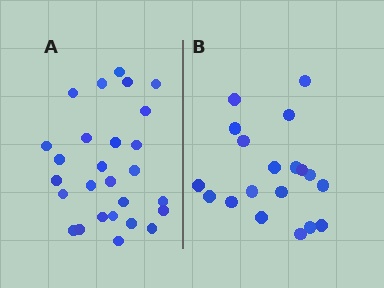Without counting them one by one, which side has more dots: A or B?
Region A (the left region) has more dots.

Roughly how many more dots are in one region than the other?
Region A has roughly 8 or so more dots than region B.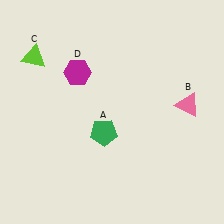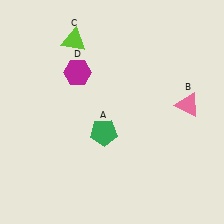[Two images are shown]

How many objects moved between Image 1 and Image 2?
1 object moved between the two images.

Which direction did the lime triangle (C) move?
The lime triangle (C) moved right.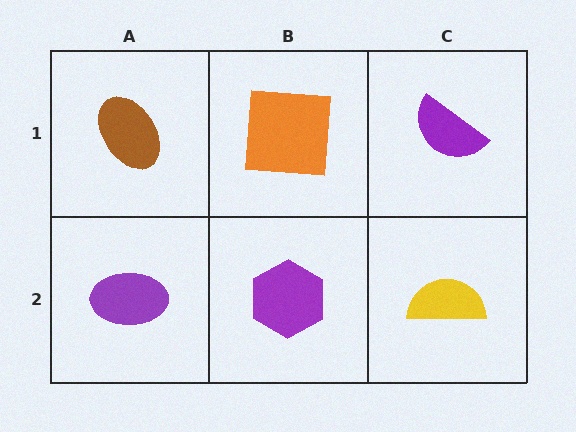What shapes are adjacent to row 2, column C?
A purple semicircle (row 1, column C), a purple hexagon (row 2, column B).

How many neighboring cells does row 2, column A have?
2.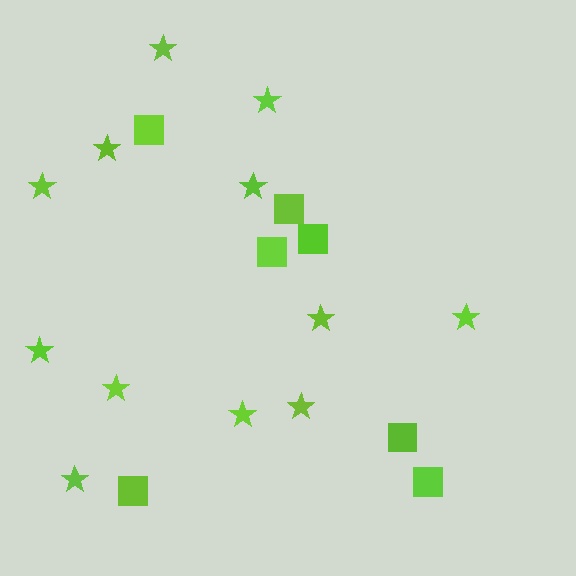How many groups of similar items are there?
There are 2 groups: one group of stars (12) and one group of squares (7).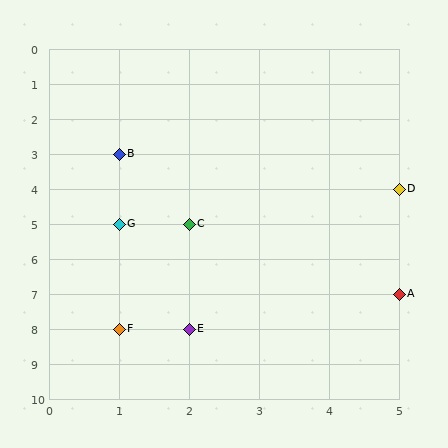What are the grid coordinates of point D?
Point D is at grid coordinates (5, 4).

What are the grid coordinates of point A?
Point A is at grid coordinates (5, 7).